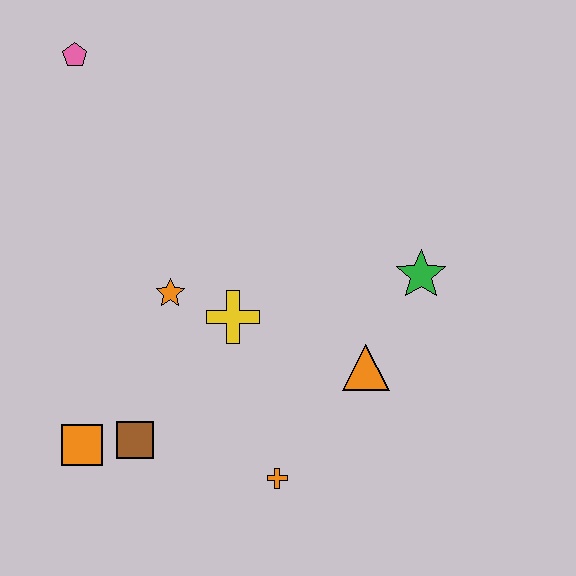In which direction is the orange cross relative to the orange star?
The orange cross is below the orange star.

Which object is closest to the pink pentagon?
The orange star is closest to the pink pentagon.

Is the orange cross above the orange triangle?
No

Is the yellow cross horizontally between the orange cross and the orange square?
Yes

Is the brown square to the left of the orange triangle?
Yes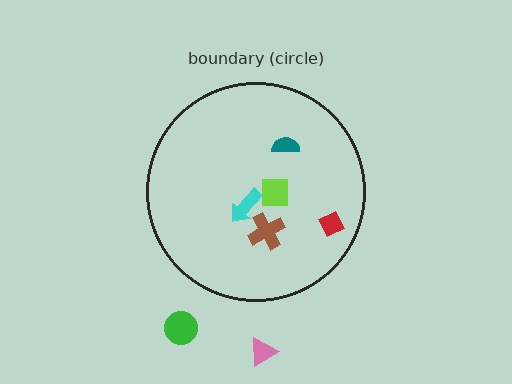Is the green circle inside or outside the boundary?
Outside.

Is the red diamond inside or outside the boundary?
Inside.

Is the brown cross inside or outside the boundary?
Inside.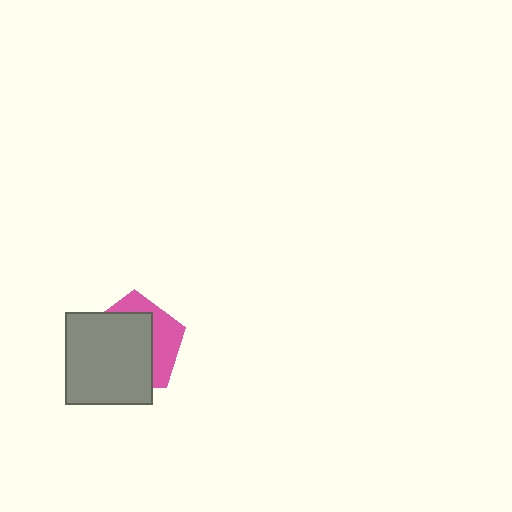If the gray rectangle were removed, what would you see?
You would see the complete pink pentagon.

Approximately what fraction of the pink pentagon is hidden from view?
Roughly 66% of the pink pentagon is hidden behind the gray rectangle.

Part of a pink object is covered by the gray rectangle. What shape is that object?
It is a pentagon.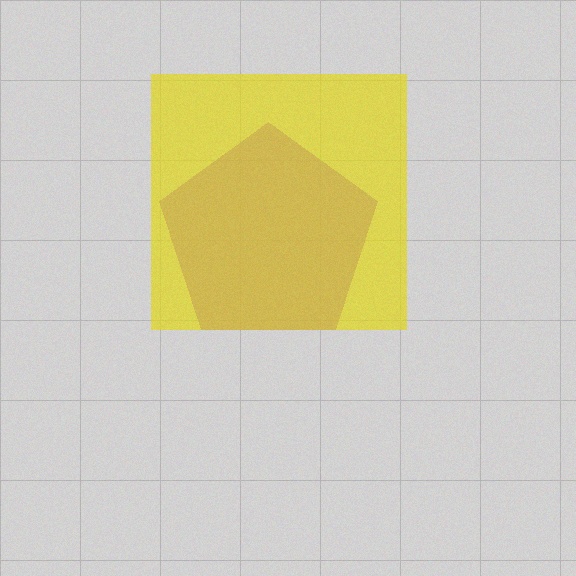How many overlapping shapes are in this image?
There are 2 overlapping shapes in the image.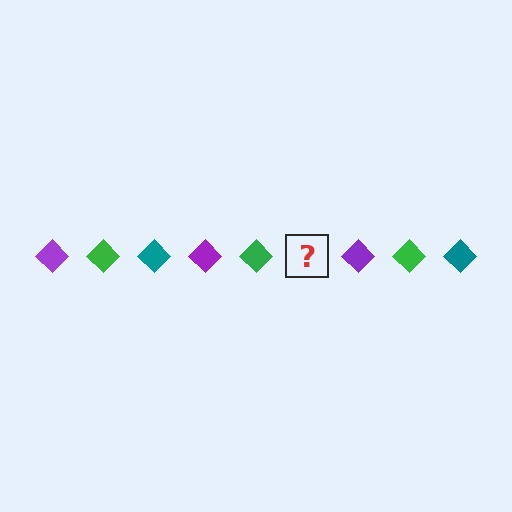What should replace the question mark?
The question mark should be replaced with a teal diamond.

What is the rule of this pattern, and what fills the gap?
The rule is that the pattern cycles through purple, green, teal diamonds. The gap should be filled with a teal diamond.